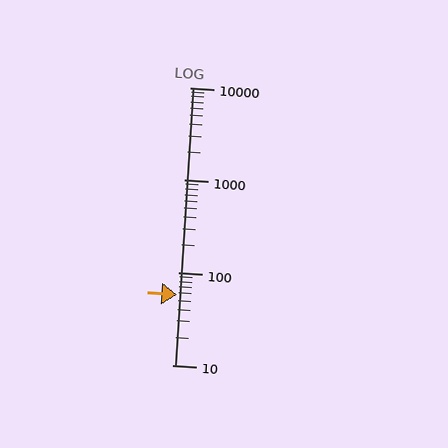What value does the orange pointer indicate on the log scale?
The pointer indicates approximately 57.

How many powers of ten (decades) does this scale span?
The scale spans 3 decades, from 10 to 10000.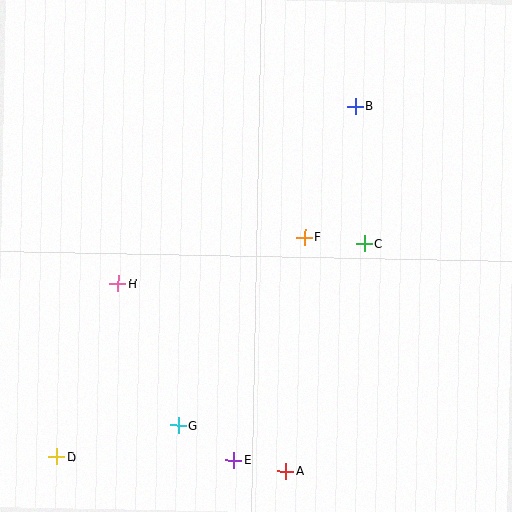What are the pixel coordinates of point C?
Point C is at (364, 244).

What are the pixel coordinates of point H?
Point H is at (118, 283).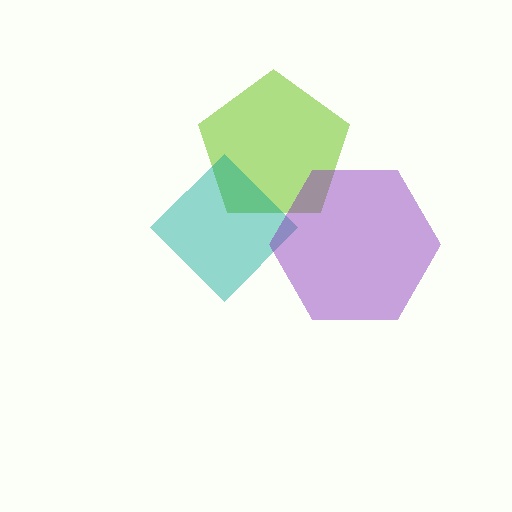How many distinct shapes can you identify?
There are 3 distinct shapes: a lime pentagon, a teal diamond, a purple hexagon.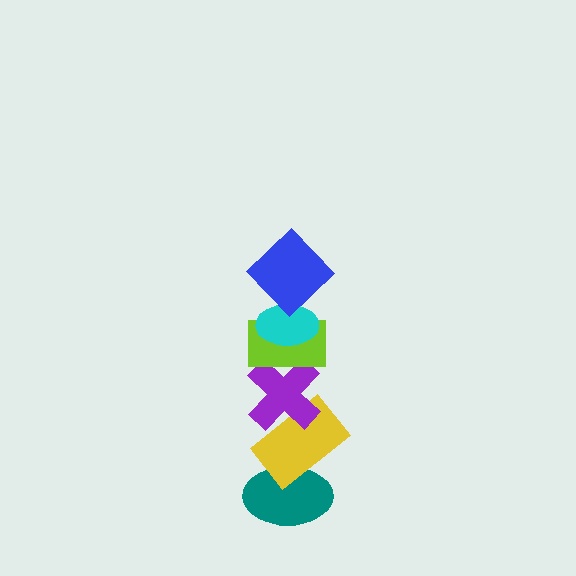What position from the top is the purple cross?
The purple cross is 4th from the top.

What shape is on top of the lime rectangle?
The cyan ellipse is on top of the lime rectangle.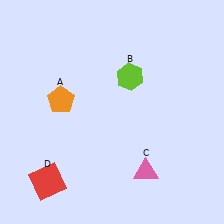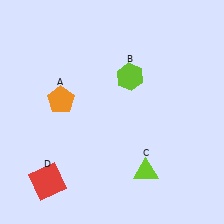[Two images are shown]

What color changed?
The triangle (C) changed from pink in Image 1 to lime in Image 2.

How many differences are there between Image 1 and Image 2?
There is 1 difference between the two images.